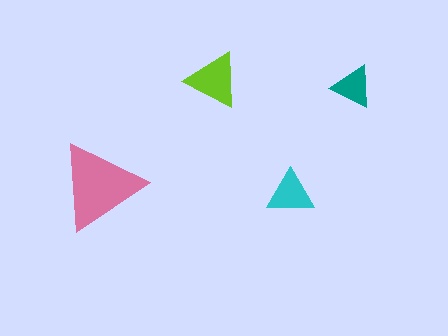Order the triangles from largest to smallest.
the pink one, the lime one, the cyan one, the teal one.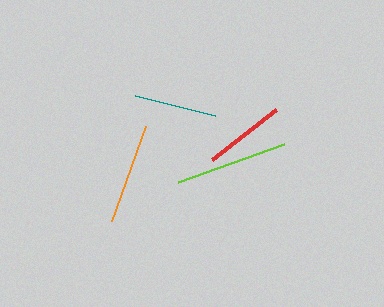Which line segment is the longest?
The lime line is the longest at approximately 113 pixels.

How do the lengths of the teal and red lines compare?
The teal and red lines are approximately the same length.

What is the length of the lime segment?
The lime segment is approximately 113 pixels long.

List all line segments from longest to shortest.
From longest to shortest: lime, orange, teal, red.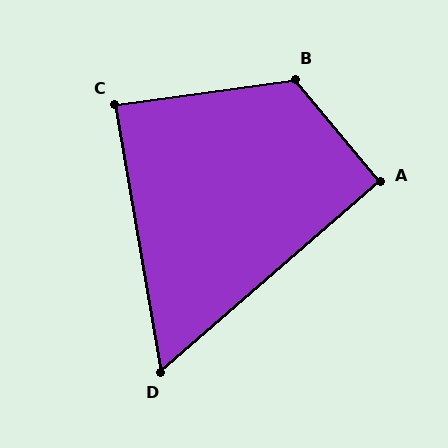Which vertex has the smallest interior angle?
D, at approximately 59 degrees.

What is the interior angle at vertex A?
Approximately 92 degrees (approximately right).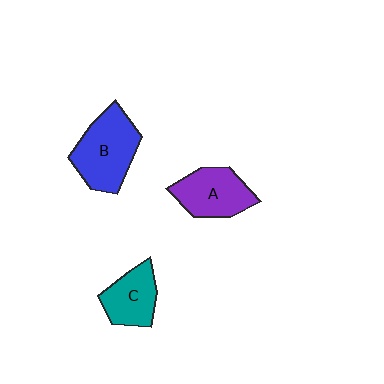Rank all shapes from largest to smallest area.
From largest to smallest: B (blue), A (purple), C (teal).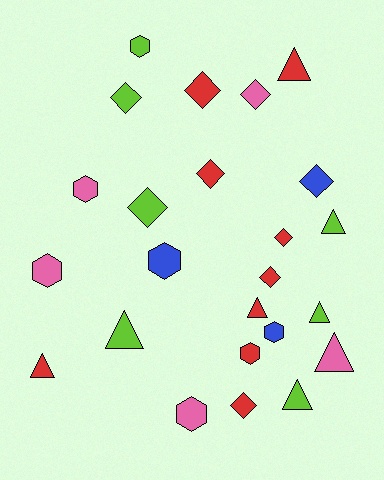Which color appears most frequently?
Red, with 9 objects.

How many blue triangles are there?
There are no blue triangles.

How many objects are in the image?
There are 24 objects.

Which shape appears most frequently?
Diamond, with 9 objects.